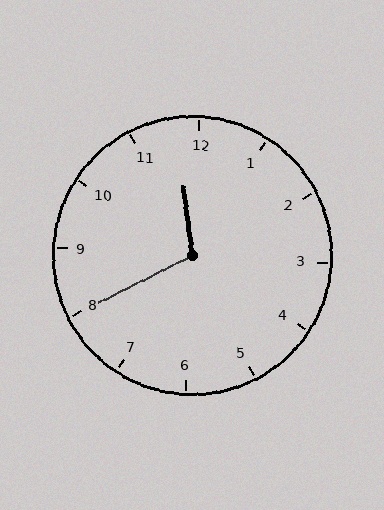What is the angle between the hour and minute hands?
Approximately 110 degrees.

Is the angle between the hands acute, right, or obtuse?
It is obtuse.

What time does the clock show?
11:40.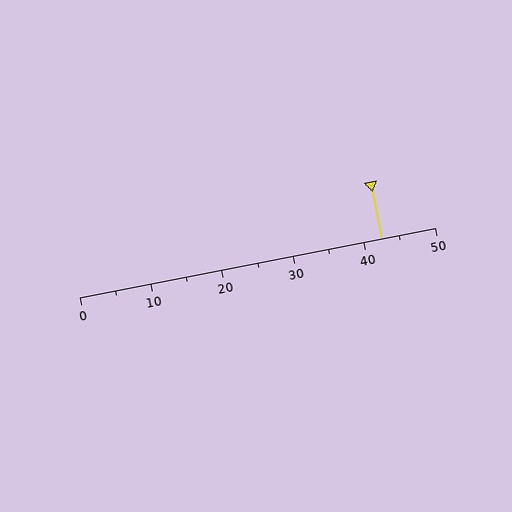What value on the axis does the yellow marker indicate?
The marker indicates approximately 42.5.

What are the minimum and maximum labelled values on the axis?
The axis runs from 0 to 50.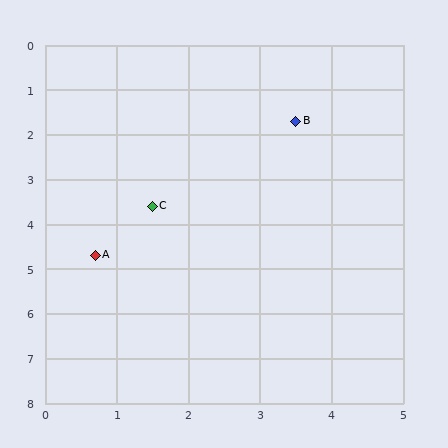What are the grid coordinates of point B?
Point B is at approximately (3.5, 1.7).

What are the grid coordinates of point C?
Point C is at approximately (1.5, 3.6).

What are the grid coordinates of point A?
Point A is at approximately (0.7, 4.7).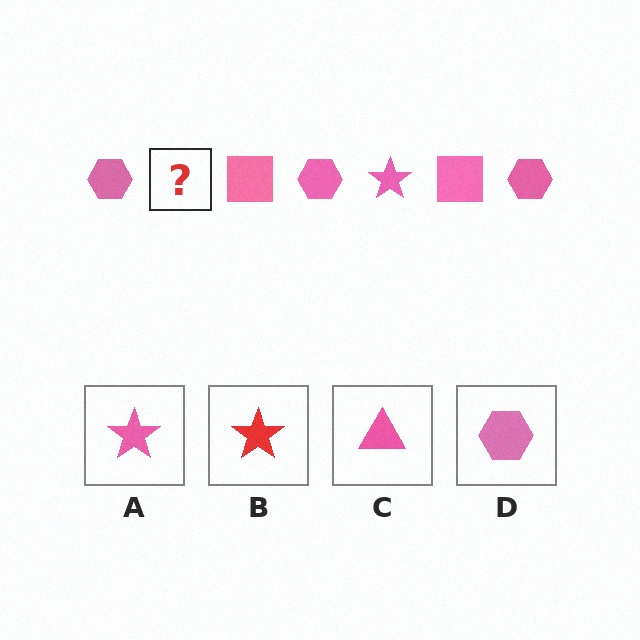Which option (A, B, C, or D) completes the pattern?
A.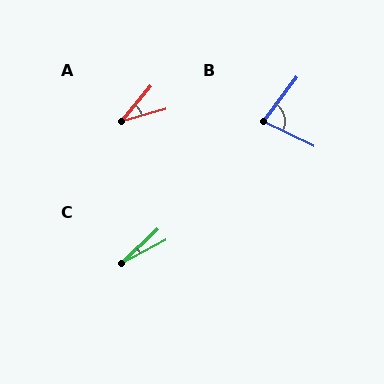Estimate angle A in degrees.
Approximately 35 degrees.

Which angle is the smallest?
C, at approximately 16 degrees.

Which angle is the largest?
B, at approximately 79 degrees.